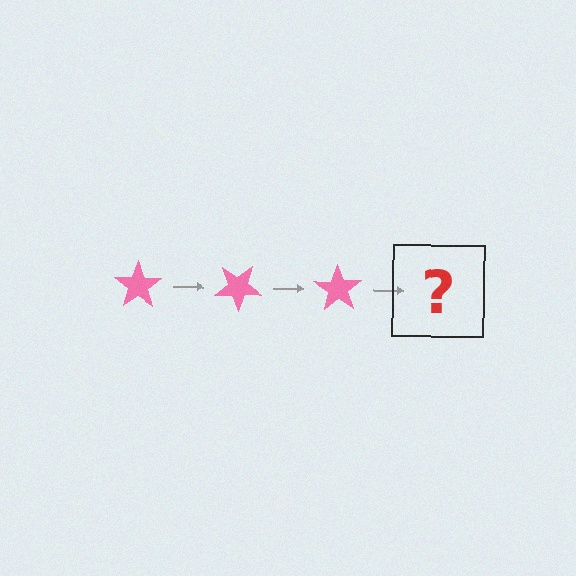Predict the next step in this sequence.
The next step is a pink star rotated 105 degrees.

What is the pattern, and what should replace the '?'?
The pattern is that the star rotates 35 degrees each step. The '?' should be a pink star rotated 105 degrees.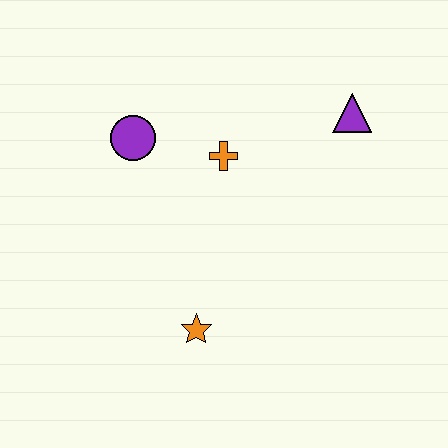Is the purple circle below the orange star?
No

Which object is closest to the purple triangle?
The orange cross is closest to the purple triangle.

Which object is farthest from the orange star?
The purple triangle is farthest from the orange star.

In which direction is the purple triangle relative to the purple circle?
The purple triangle is to the right of the purple circle.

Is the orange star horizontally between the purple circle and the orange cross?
Yes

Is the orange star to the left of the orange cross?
Yes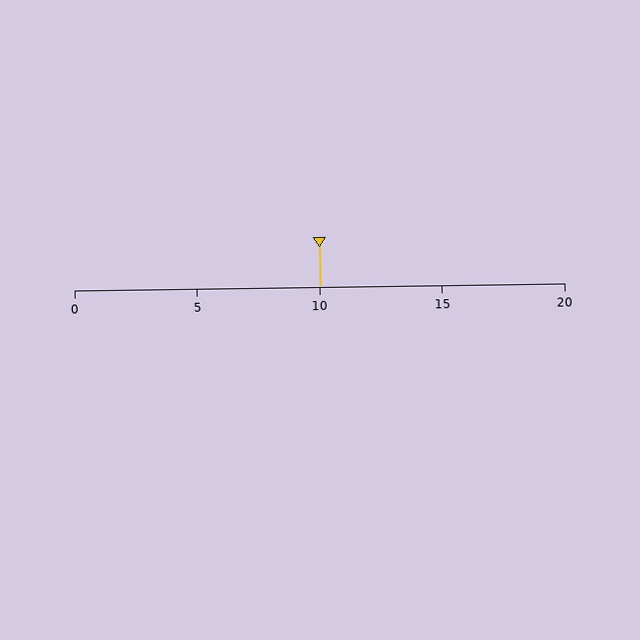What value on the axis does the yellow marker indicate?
The marker indicates approximately 10.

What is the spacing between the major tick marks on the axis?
The major ticks are spaced 5 apart.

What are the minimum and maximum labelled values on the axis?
The axis runs from 0 to 20.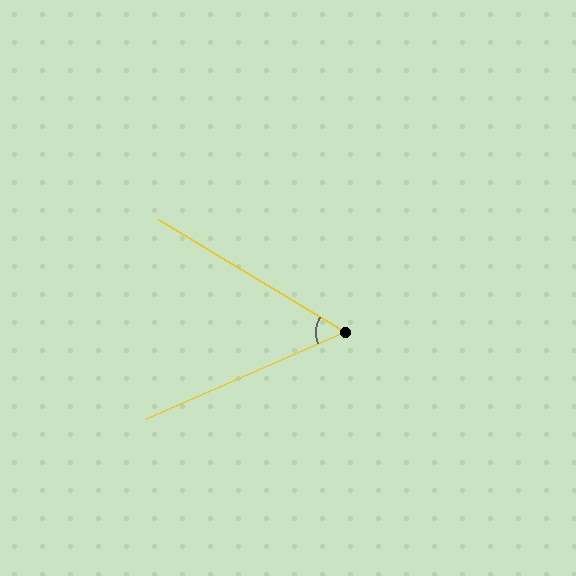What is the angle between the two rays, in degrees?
Approximately 54 degrees.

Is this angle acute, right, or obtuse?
It is acute.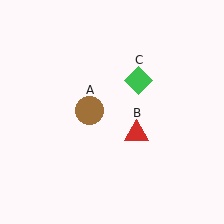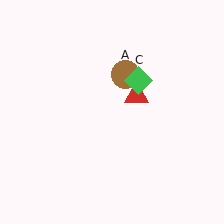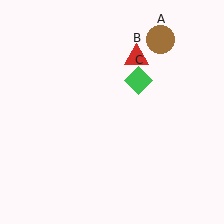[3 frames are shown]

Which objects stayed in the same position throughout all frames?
Green diamond (object C) remained stationary.